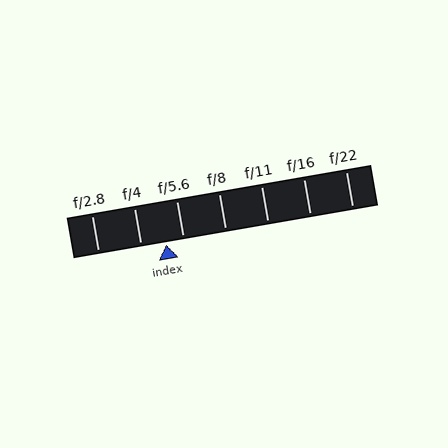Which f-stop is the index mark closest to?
The index mark is closest to f/5.6.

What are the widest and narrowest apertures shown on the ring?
The widest aperture shown is f/2.8 and the narrowest is f/22.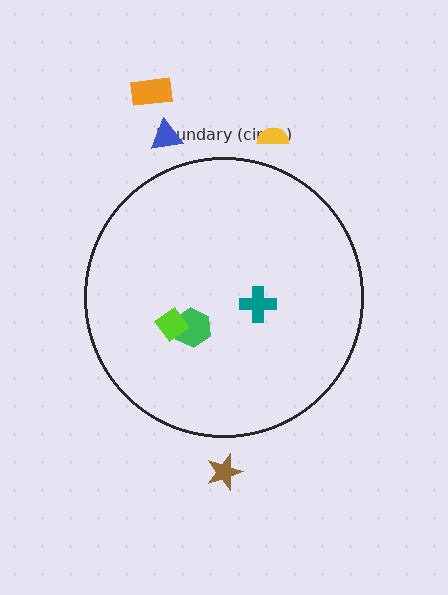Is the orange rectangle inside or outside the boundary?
Outside.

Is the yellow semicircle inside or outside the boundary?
Outside.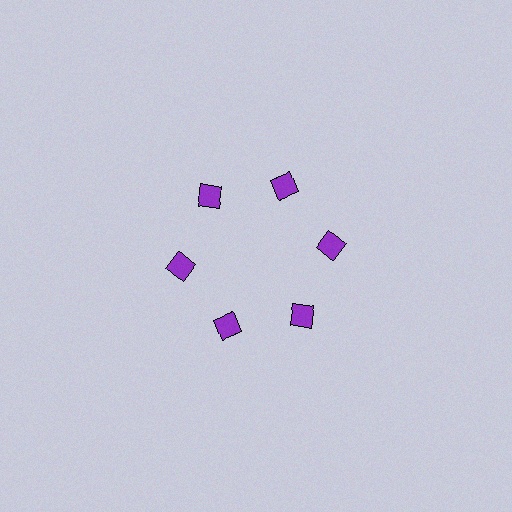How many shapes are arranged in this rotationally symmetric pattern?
There are 6 shapes, arranged in 6 groups of 1.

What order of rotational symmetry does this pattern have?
This pattern has 6-fold rotational symmetry.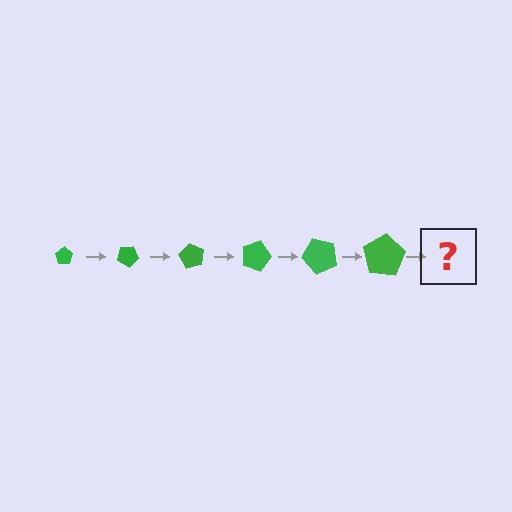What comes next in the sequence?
The next element should be a pentagon, larger than the previous one and rotated 180 degrees from the start.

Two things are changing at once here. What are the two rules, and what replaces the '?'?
The two rules are that the pentagon grows larger each step and it rotates 30 degrees each step. The '?' should be a pentagon, larger than the previous one and rotated 180 degrees from the start.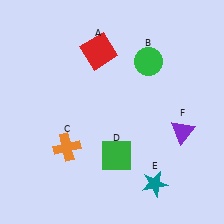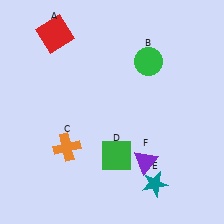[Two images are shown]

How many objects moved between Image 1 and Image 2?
2 objects moved between the two images.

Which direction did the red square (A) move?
The red square (A) moved left.